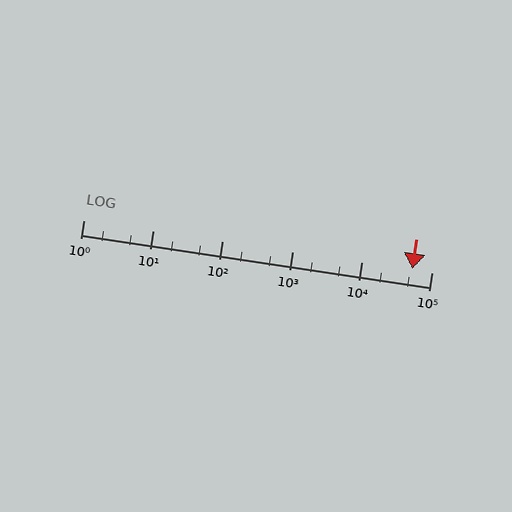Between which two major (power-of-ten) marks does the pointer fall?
The pointer is between 10000 and 100000.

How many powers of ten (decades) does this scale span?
The scale spans 5 decades, from 1 to 100000.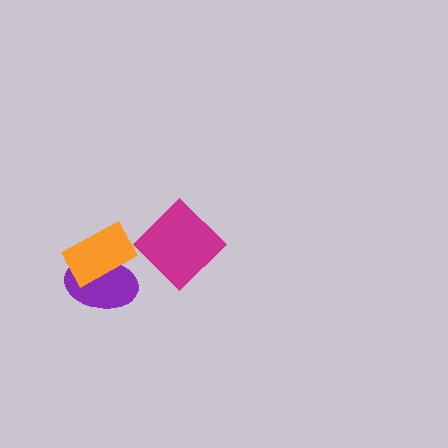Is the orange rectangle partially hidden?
No, no other shape covers it.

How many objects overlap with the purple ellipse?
1 object overlaps with the purple ellipse.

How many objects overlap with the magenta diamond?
0 objects overlap with the magenta diamond.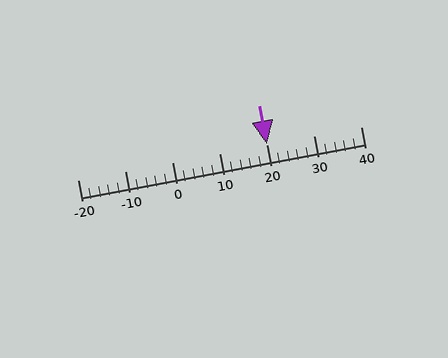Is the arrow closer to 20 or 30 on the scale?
The arrow is closer to 20.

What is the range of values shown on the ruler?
The ruler shows values from -20 to 40.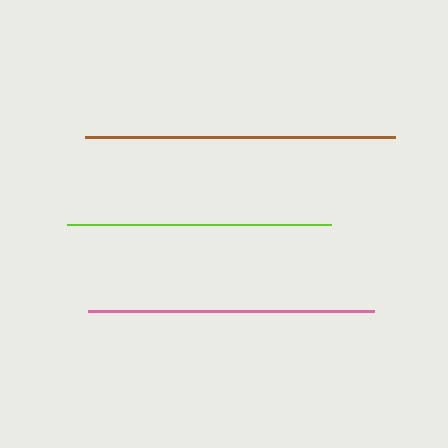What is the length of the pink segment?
The pink segment is approximately 286 pixels long.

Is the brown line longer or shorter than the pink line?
The brown line is longer than the pink line.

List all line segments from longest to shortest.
From longest to shortest: brown, pink, lime.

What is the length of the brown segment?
The brown segment is approximately 309 pixels long.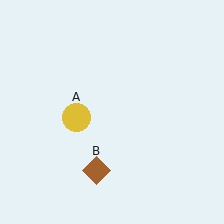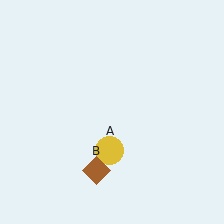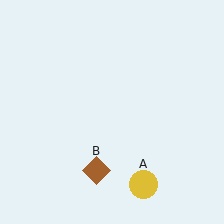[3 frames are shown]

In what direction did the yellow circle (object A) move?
The yellow circle (object A) moved down and to the right.